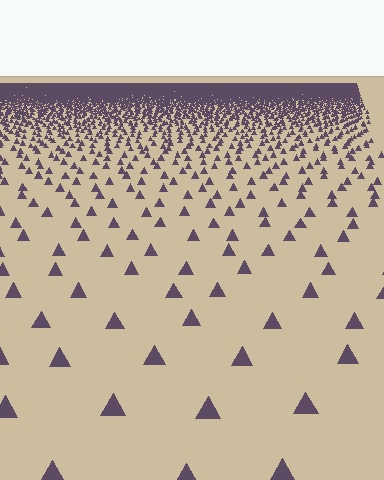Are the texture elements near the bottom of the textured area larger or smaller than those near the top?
Larger. Near the bottom, elements are closer to the viewer and appear at a bigger on-screen size.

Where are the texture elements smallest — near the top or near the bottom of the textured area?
Near the top.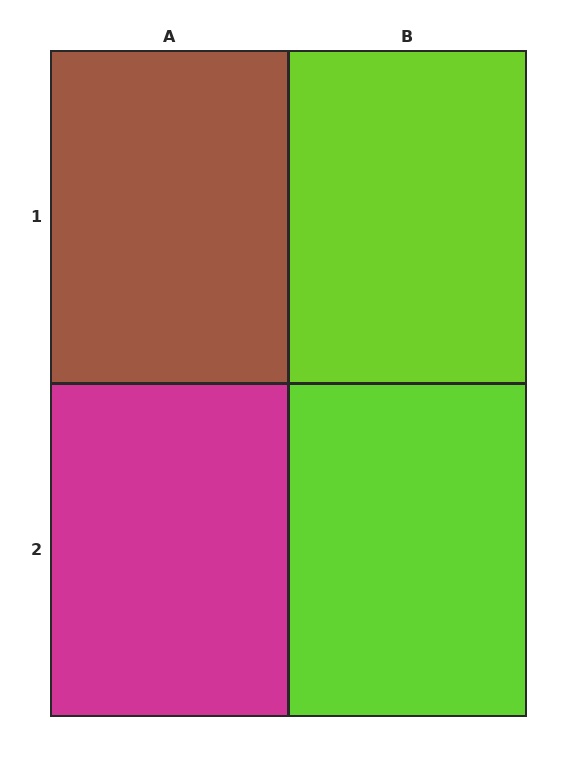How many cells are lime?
2 cells are lime.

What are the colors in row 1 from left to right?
Brown, lime.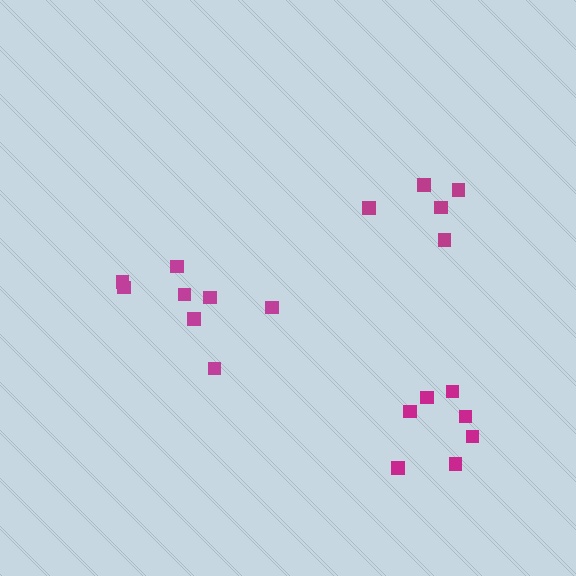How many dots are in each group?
Group 1: 8 dots, Group 2: 5 dots, Group 3: 7 dots (20 total).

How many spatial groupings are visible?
There are 3 spatial groupings.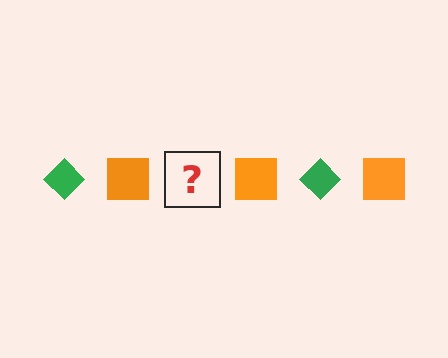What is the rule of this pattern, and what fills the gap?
The rule is that the pattern alternates between green diamond and orange square. The gap should be filled with a green diamond.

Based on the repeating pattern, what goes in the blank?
The blank should be a green diamond.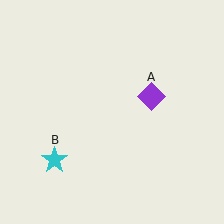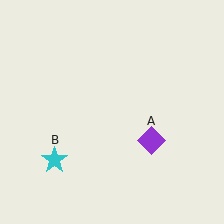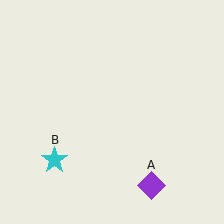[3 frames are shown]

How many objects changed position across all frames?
1 object changed position: purple diamond (object A).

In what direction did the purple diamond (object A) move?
The purple diamond (object A) moved down.